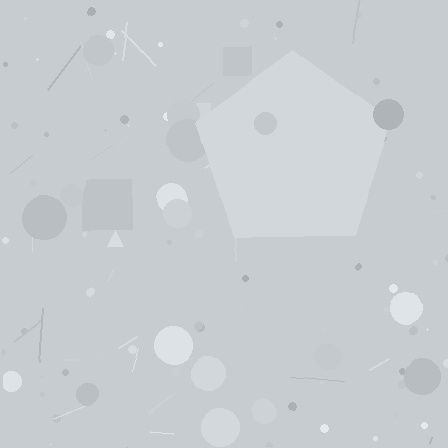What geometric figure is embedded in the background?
A pentagon is embedded in the background.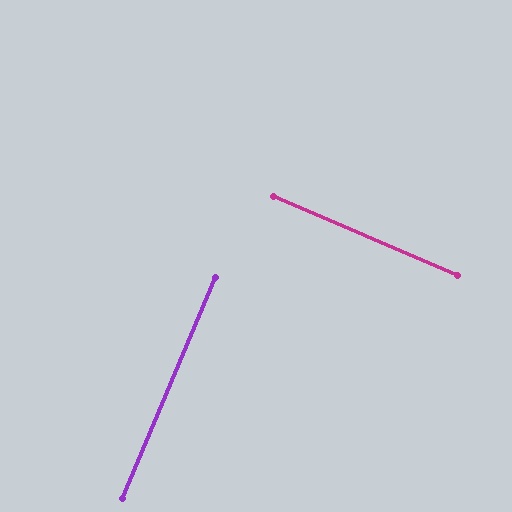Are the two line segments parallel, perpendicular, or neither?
Perpendicular — they meet at approximately 90°.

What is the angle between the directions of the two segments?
Approximately 90 degrees.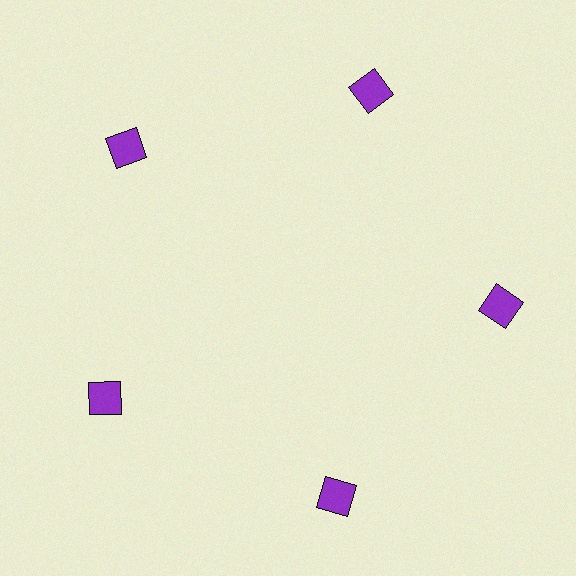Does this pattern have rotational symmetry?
Yes, this pattern has 5-fold rotational symmetry. It looks the same after rotating 72 degrees around the center.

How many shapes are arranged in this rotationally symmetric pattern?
There are 5 shapes, arranged in 5 groups of 1.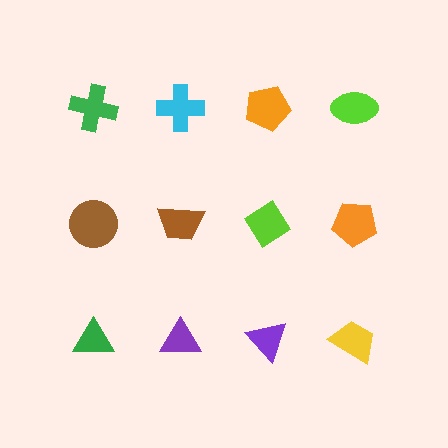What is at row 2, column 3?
A lime diamond.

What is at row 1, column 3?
An orange pentagon.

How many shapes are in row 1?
4 shapes.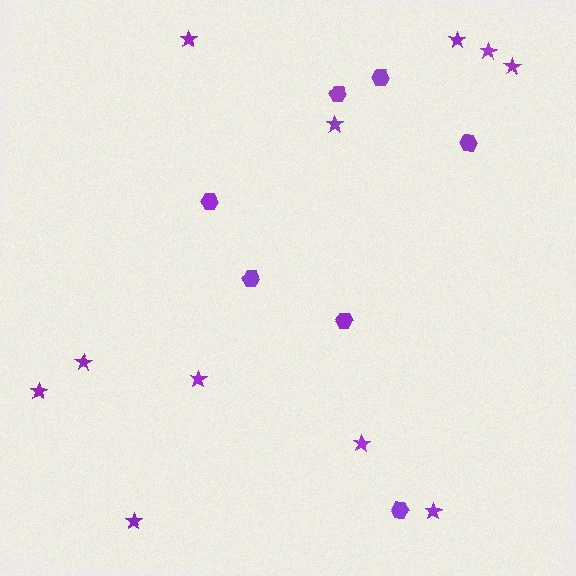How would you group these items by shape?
There are 2 groups: one group of stars (11) and one group of hexagons (7).